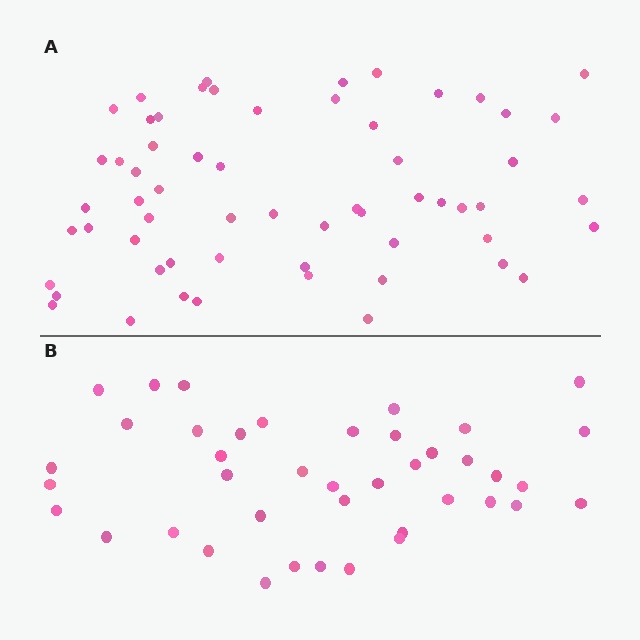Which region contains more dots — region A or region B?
Region A (the top region) has more dots.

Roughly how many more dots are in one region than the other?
Region A has approximately 20 more dots than region B.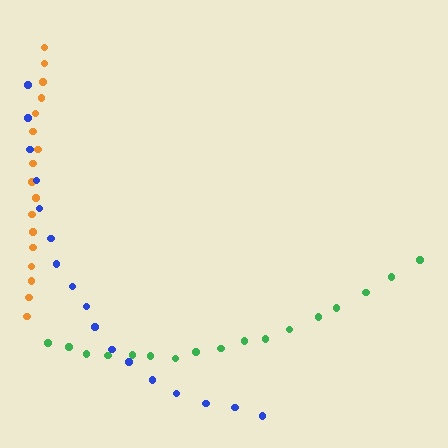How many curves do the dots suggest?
There are 3 distinct paths.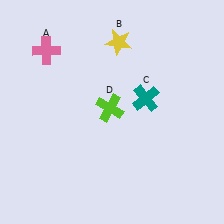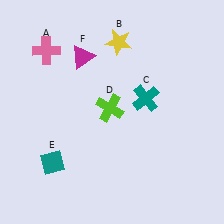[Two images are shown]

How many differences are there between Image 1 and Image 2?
There are 2 differences between the two images.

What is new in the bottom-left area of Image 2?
A teal diamond (E) was added in the bottom-left area of Image 2.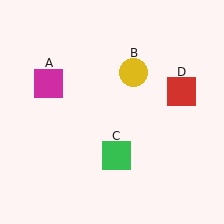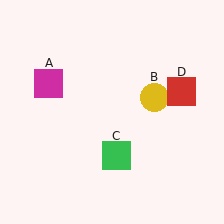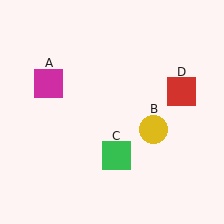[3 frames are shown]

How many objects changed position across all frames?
1 object changed position: yellow circle (object B).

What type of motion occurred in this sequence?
The yellow circle (object B) rotated clockwise around the center of the scene.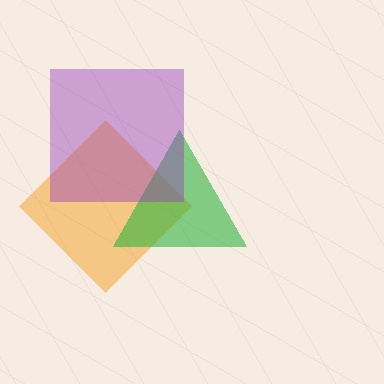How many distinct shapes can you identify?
There are 3 distinct shapes: an orange diamond, a green triangle, a purple square.